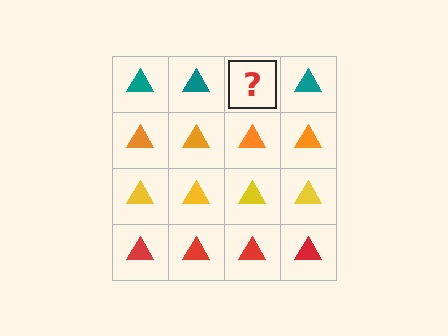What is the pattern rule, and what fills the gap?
The rule is that each row has a consistent color. The gap should be filled with a teal triangle.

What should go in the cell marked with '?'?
The missing cell should contain a teal triangle.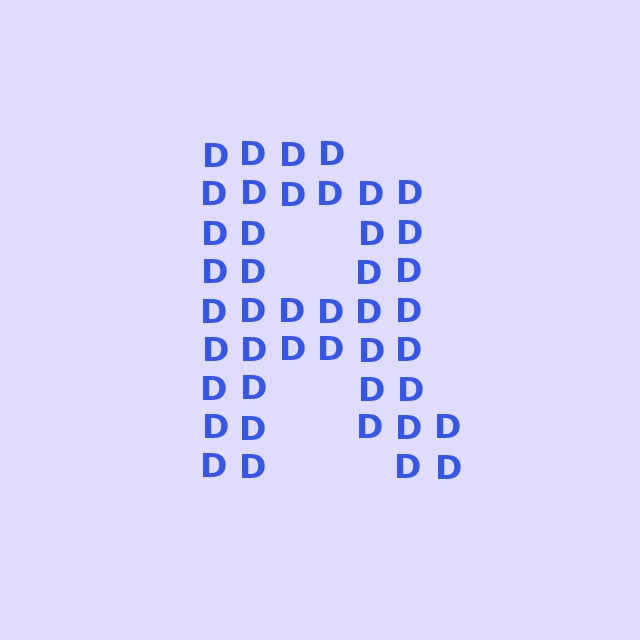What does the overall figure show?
The overall figure shows the letter R.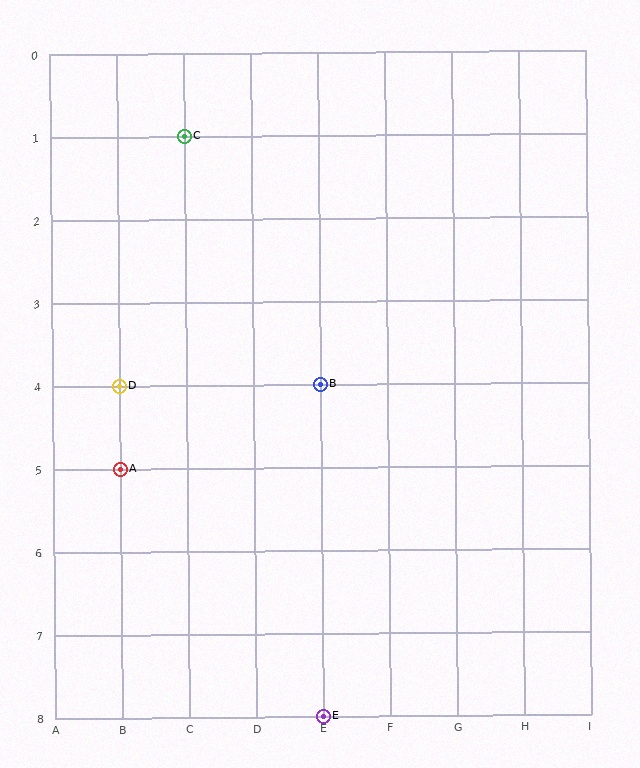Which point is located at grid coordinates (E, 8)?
Point E is at (E, 8).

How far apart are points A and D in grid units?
Points A and D are 1 row apart.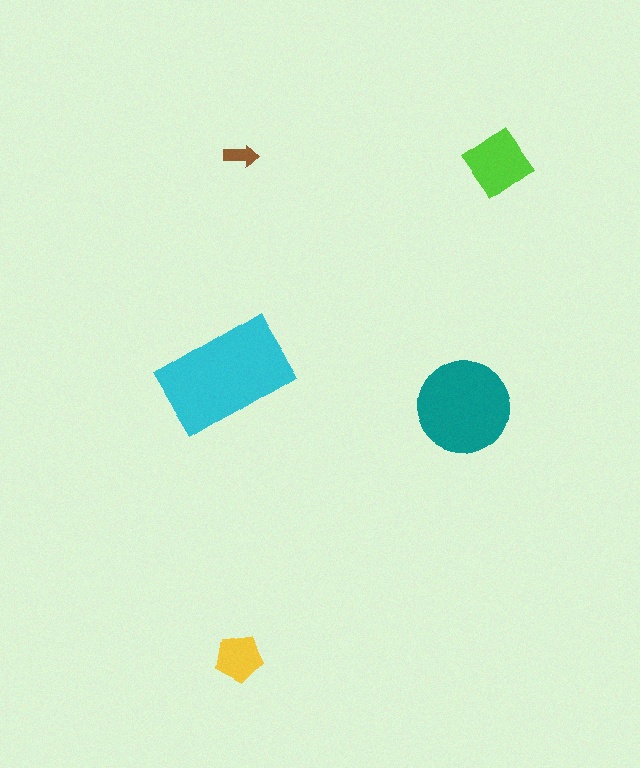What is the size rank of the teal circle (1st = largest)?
2nd.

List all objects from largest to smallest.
The cyan rectangle, the teal circle, the lime diamond, the yellow pentagon, the brown arrow.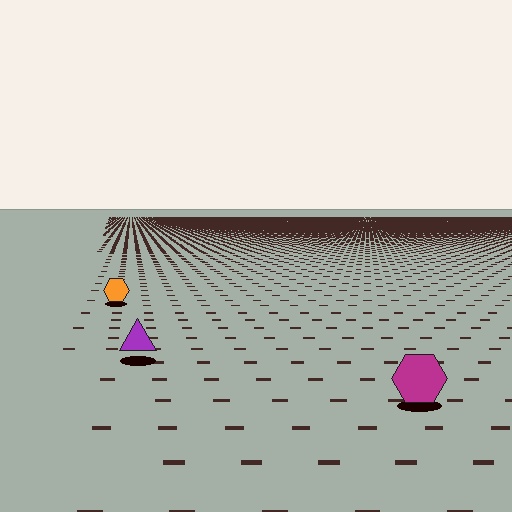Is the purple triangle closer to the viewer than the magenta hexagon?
No. The magenta hexagon is closer — you can tell from the texture gradient: the ground texture is coarser near it.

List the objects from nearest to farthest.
From nearest to farthest: the magenta hexagon, the purple triangle, the orange hexagon.